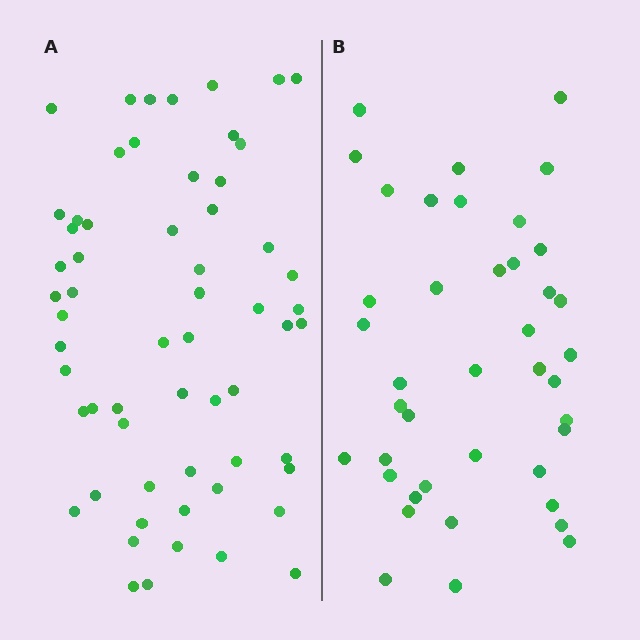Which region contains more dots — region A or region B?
Region A (the left region) has more dots.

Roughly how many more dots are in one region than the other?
Region A has approximately 20 more dots than region B.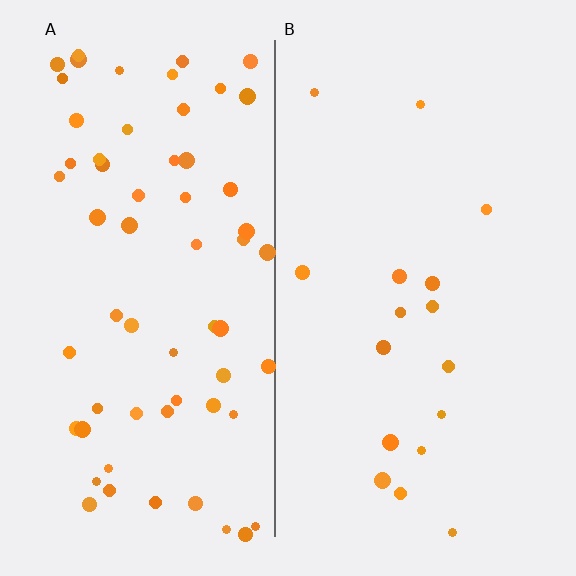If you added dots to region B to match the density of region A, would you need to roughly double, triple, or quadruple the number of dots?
Approximately quadruple.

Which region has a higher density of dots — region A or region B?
A (the left).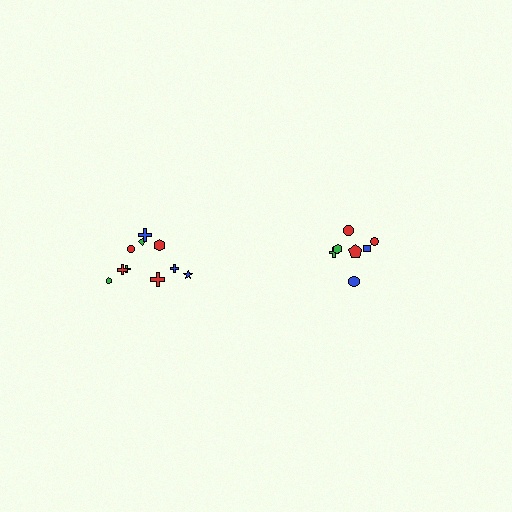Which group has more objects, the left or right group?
The left group.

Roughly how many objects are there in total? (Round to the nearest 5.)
Roughly 15 objects in total.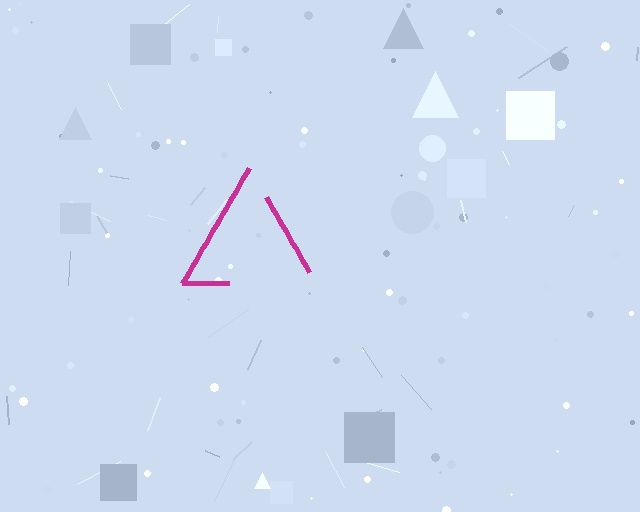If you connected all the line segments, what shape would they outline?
They would outline a triangle.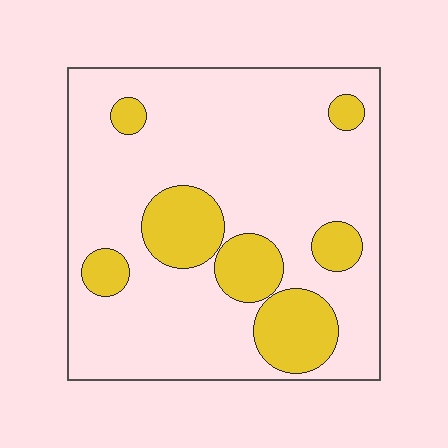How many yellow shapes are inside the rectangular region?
7.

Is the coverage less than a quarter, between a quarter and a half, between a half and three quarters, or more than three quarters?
Less than a quarter.